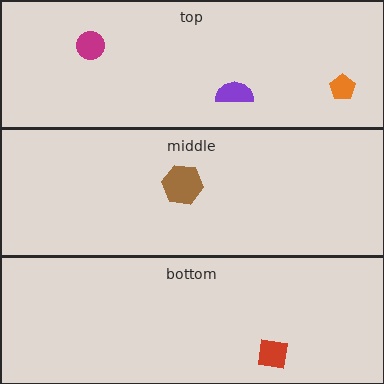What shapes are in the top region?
The orange pentagon, the magenta circle, the purple semicircle.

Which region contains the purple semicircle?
The top region.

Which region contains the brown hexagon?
The middle region.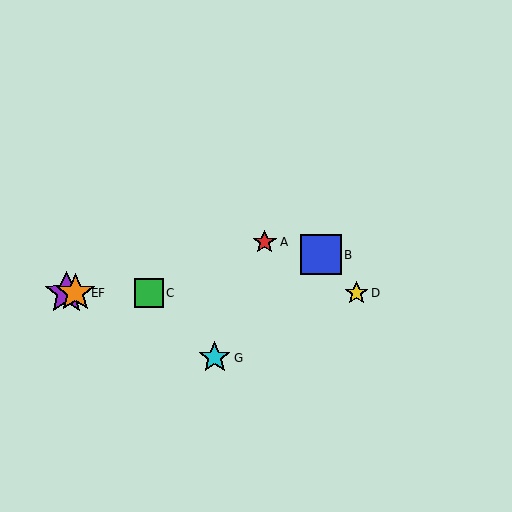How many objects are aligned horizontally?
4 objects (C, D, E, F) are aligned horizontally.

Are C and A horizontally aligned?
No, C is at y≈293 and A is at y≈242.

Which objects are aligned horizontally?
Objects C, D, E, F are aligned horizontally.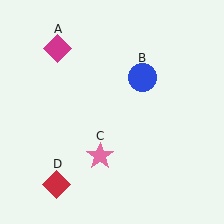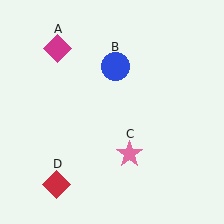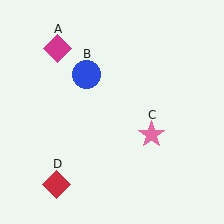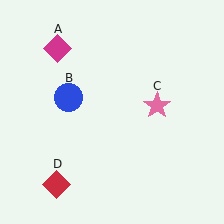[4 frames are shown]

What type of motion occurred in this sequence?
The blue circle (object B), pink star (object C) rotated counterclockwise around the center of the scene.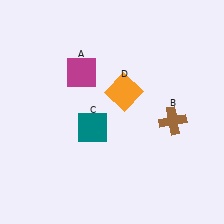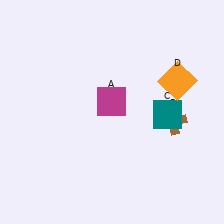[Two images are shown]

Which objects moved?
The objects that moved are: the magenta square (A), the teal square (C), the orange square (D).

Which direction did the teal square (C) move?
The teal square (C) moved right.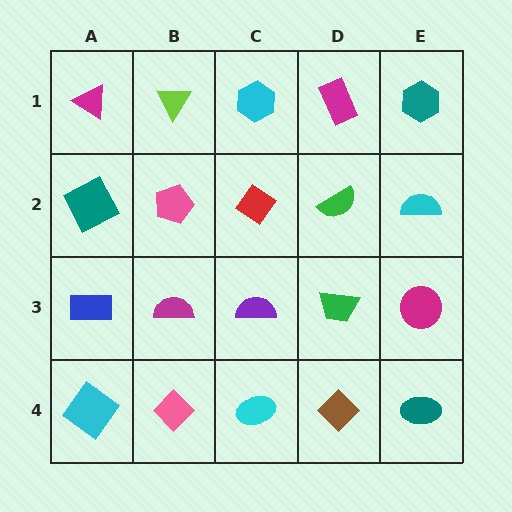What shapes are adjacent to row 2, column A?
A magenta triangle (row 1, column A), a blue rectangle (row 3, column A), a pink pentagon (row 2, column B).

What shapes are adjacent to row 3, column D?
A green semicircle (row 2, column D), a brown diamond (row 4, column D), a purple semicircle (row 3, column C), a magenta circle (row 3, column E).